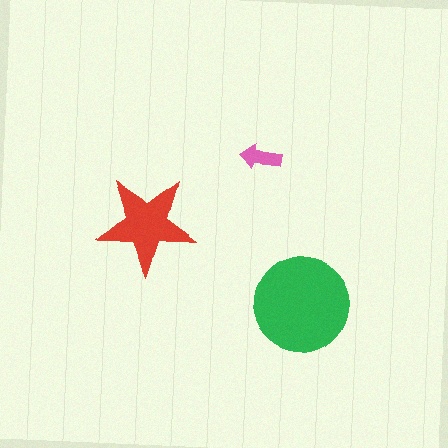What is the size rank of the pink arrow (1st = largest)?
3rd.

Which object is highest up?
The pink arrow is topmost.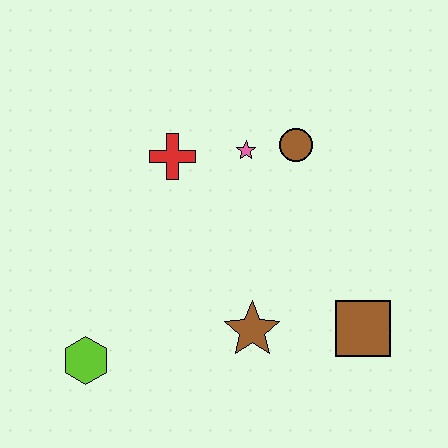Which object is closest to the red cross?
The pink star is closest to the red cross.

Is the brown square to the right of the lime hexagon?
Yes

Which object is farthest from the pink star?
The lime hexagon is farthest from the pink star.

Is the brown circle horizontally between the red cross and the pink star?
No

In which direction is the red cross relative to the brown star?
The red cross is above the brown star.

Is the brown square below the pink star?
Yes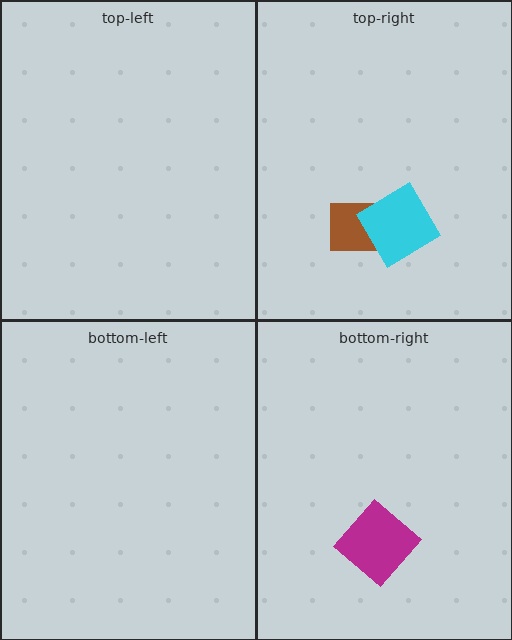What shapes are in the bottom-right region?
The magenta diamond.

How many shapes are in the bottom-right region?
1.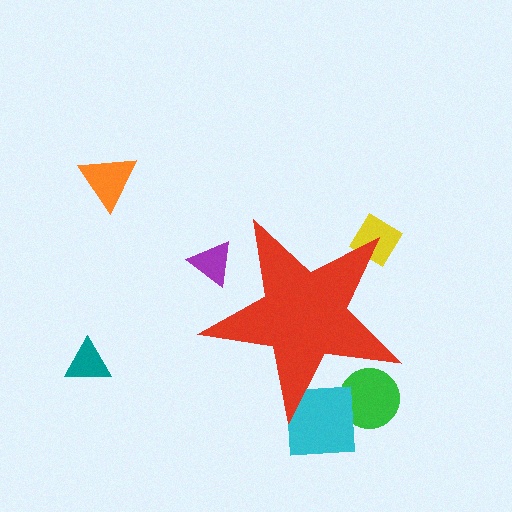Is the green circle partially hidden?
Yes, the green circle is partially hidden behind the red star.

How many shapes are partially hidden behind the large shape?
4 shapes are partially hidden.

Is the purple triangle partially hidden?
Yes, the purple triangle is partially hidden behind the red star.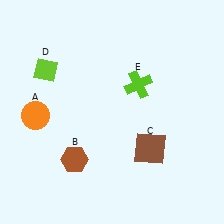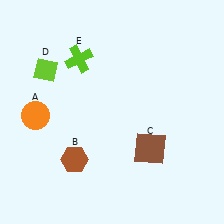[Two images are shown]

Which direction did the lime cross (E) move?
The lime cross (E) moved left.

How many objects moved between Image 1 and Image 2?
1 object moved between the two images.